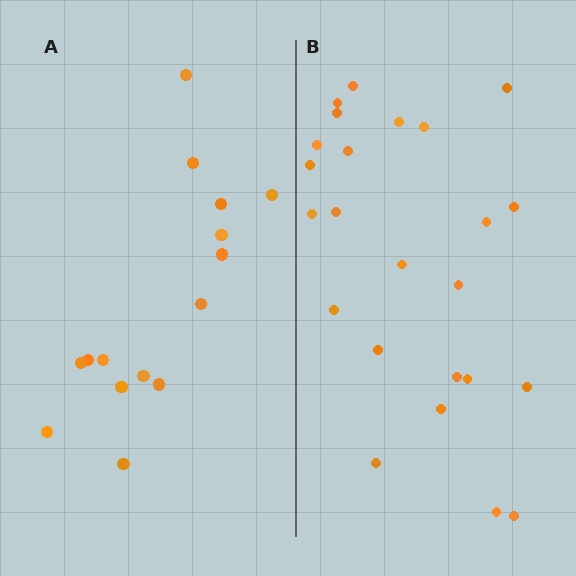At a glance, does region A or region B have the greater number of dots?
Region B (the right region) has more dots.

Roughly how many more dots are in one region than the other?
Region B has roughly 8 or so more dots than region A.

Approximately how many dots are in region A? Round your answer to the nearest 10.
About 20 dots. (The exact count is 15, which rounds to 20.)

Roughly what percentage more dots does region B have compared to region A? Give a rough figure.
About 60% more.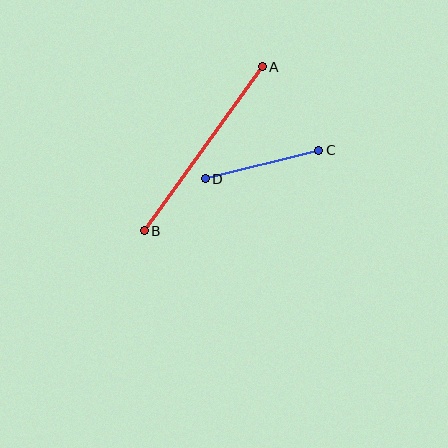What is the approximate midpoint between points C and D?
The midpoint is at approximately (262, 164) pixels.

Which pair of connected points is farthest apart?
Points A and B are farthest apart.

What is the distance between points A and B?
The distance is approximately 202 pixels.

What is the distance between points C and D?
The distance is approximately 117 pixels.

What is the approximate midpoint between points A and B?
The midpoint is at approximately (203, 149) pixels.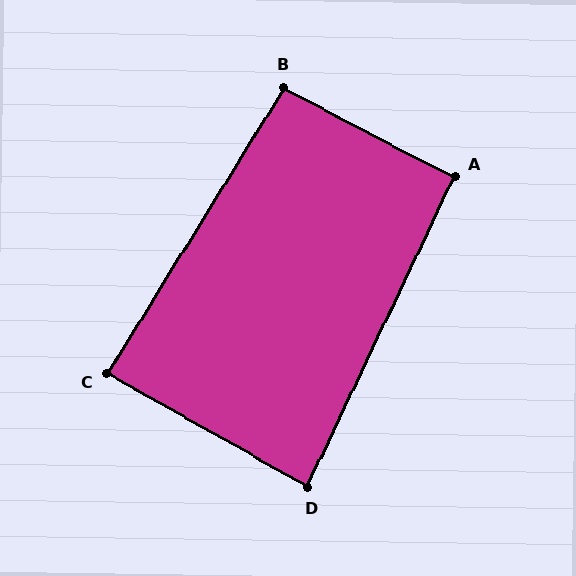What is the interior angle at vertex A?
Approximately 92 degrees (approximately right).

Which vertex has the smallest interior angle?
D, at approximately 86 degrees.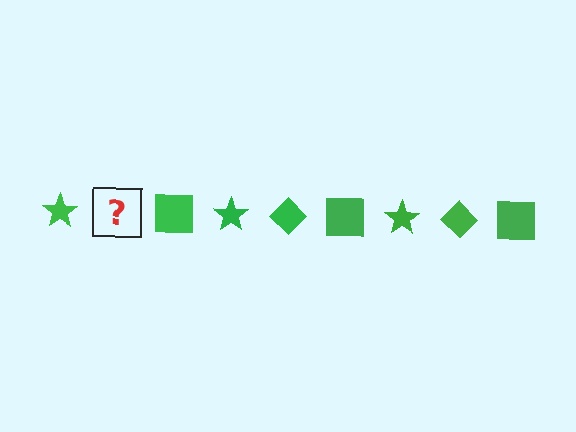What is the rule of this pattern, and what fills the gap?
The rule is that the pattern cycles through star, diamond, square shapes in green. The gap should be filled with a green diamond.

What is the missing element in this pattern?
The missing element is a green diamond.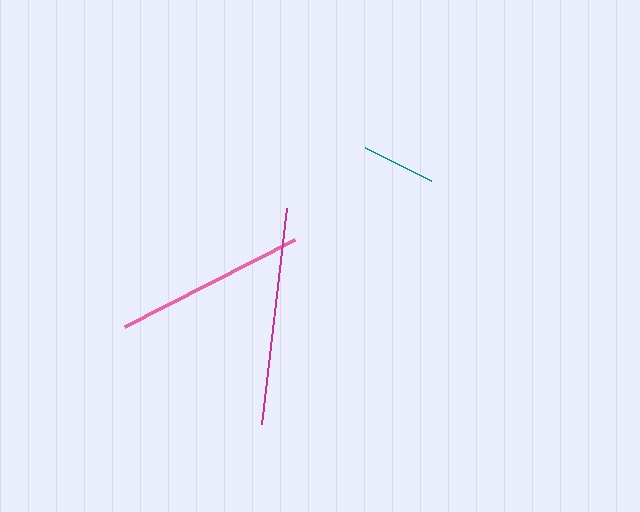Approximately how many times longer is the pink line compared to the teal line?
The pink line is approximately 2.6 times the length of the teal line.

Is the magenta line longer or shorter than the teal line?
The magenta line is longer than the teal line.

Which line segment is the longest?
The magenta line is the longest at approximately 218 pixels.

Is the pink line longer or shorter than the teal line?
The pink line is longer than the teal line.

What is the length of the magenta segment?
The magenta segment is approximately 218 pixels long.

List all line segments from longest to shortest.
From longest to shortest: magenta, pink, teal.